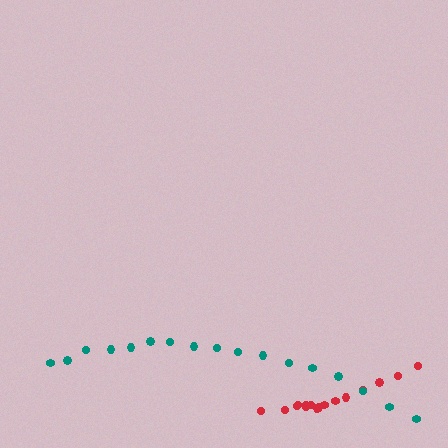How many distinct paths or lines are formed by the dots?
There are 2 distinct paths.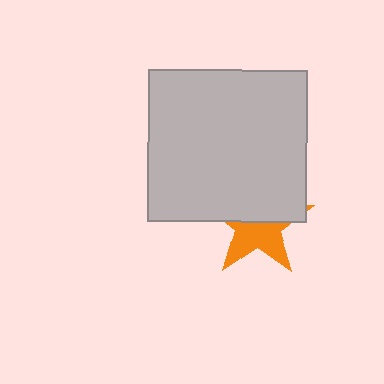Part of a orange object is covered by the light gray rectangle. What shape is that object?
It is a star.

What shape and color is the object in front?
The object in front is a light gray rectangle.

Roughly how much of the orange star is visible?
About half of it is visible (roughly 48%).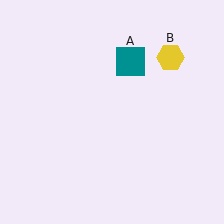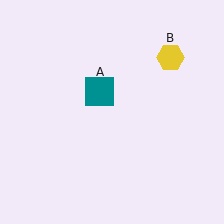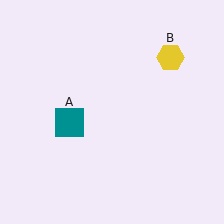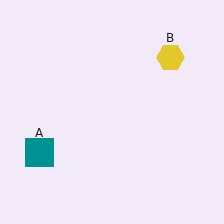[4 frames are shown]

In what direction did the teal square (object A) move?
The teal square (object A) moved down and to the left.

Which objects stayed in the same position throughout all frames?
Yellow hexagon (object B) remained stationary.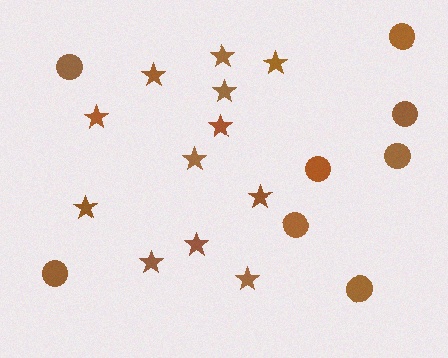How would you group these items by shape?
There are 2 groups: one group of stars (12) and one group of circles (8).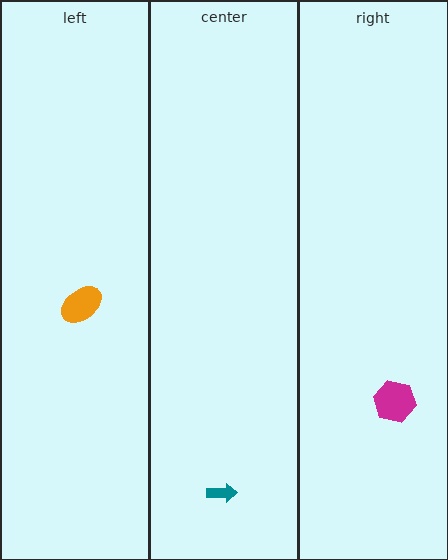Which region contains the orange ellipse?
The left region.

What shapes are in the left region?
The orange ellipse.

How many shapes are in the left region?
1.